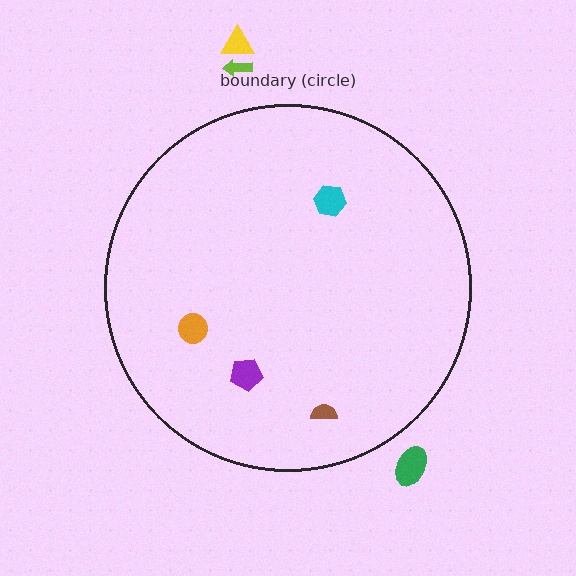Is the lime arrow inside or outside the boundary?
Outside.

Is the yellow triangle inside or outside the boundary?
Outside.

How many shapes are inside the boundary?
4 inside, 3 outside.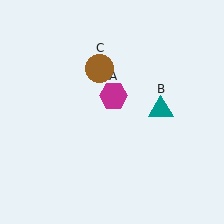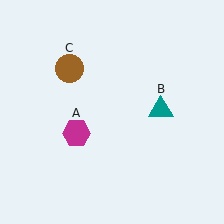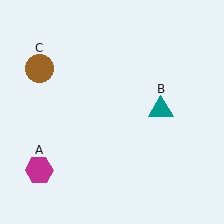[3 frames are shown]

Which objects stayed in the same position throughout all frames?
Teal triangle (object B) remained stationary.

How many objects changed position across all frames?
2 objects changed position: magenta hexagon (object A), brown circle (object C).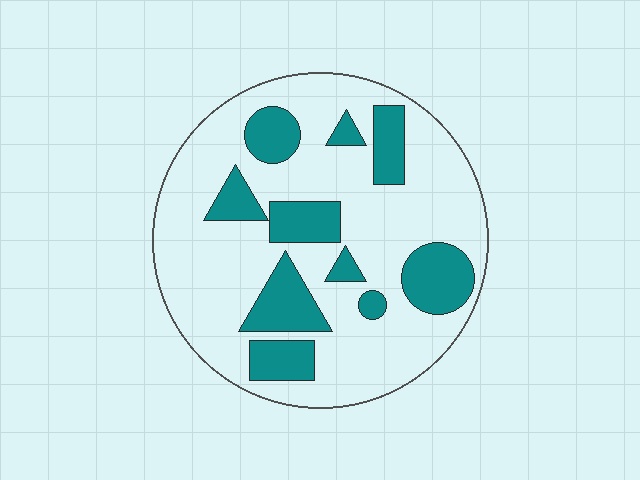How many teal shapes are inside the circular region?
10.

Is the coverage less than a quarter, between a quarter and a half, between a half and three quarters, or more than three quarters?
Between a quarter and a half.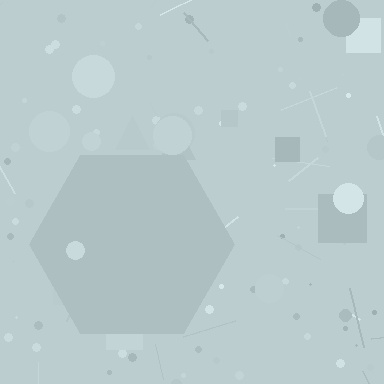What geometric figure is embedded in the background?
A hexagon is embedded in the background.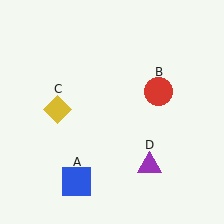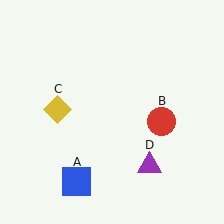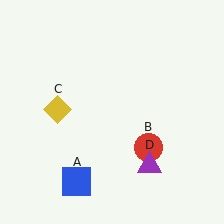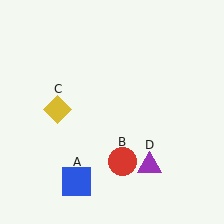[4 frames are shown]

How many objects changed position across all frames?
1 object changed position: red circle (object B).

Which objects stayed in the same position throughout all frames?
Blue square (object A) and yellow diamond (object C) and purple triangle (object D) remained stationary.